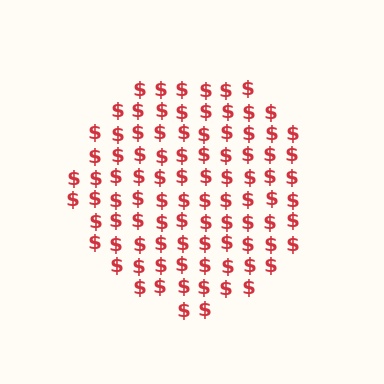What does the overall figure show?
The overall figure shows a circle.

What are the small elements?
The small elements are dollar signs.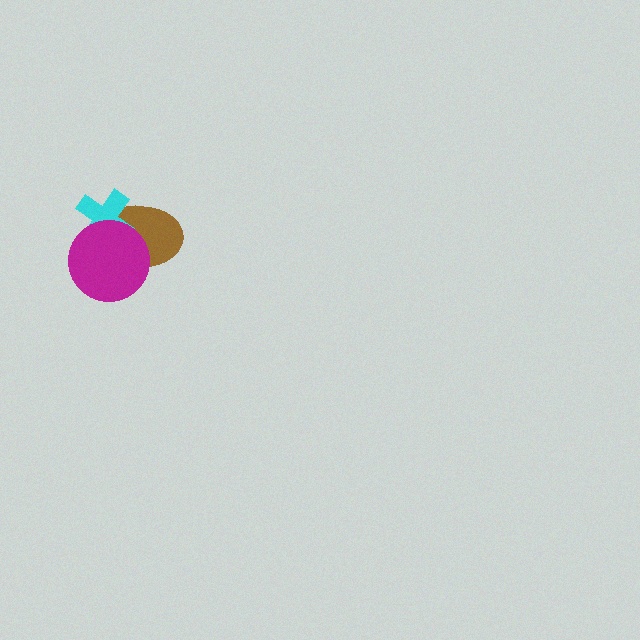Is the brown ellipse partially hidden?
Yes, it is partially covered by another shape.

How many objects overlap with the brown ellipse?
2 objects overlap with the brown ellipse.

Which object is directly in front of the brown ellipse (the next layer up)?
The cyan cross is directly in front of the brown ellipse.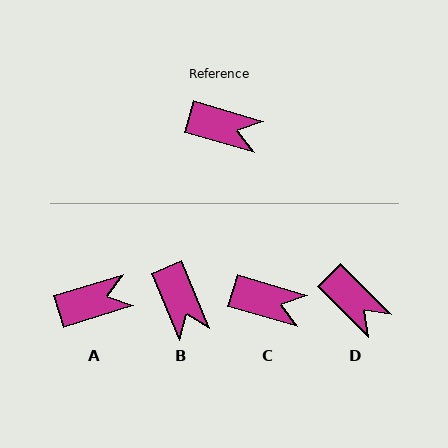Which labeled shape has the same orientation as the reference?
C.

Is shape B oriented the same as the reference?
No, it is off by about 51 degrees.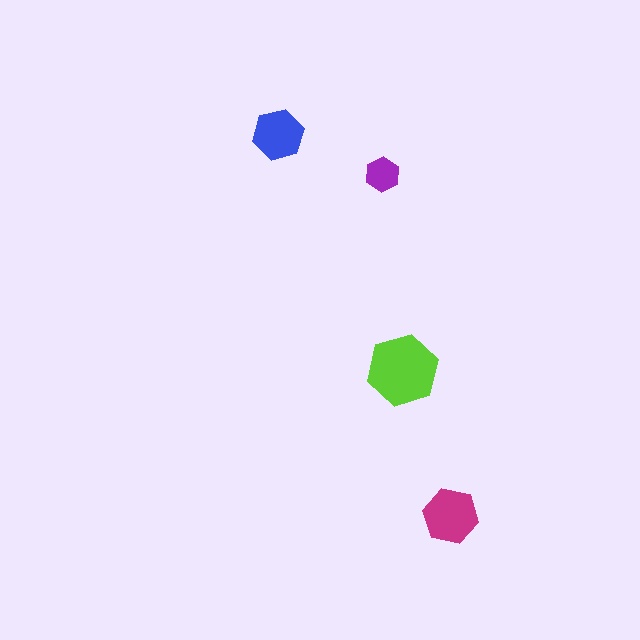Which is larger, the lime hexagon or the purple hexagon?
The lime one.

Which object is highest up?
The blue hexagon is topmost.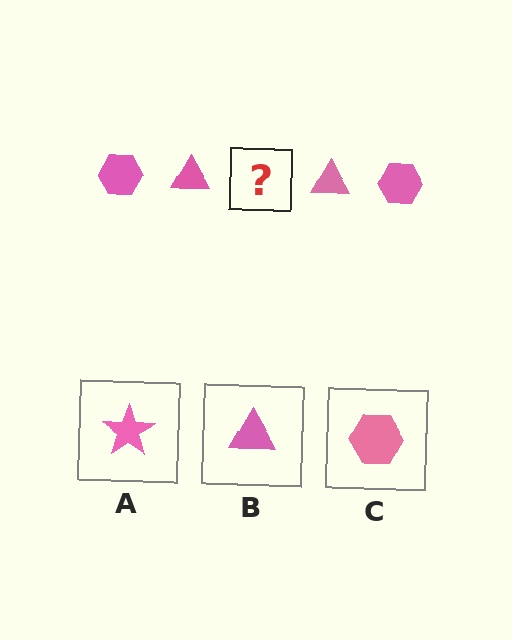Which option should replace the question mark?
Option C.